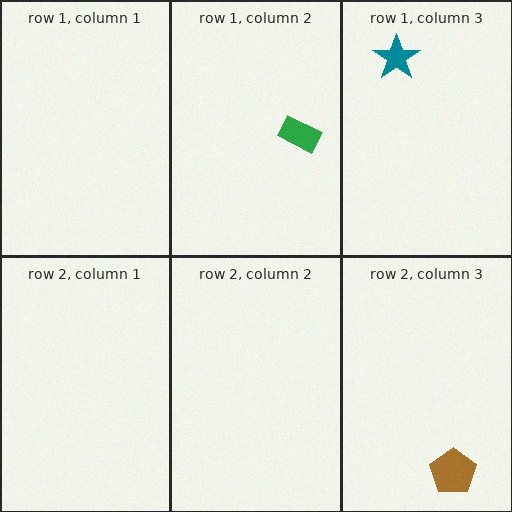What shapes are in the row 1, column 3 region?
The teal star.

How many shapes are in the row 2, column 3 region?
1.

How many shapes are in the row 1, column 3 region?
1.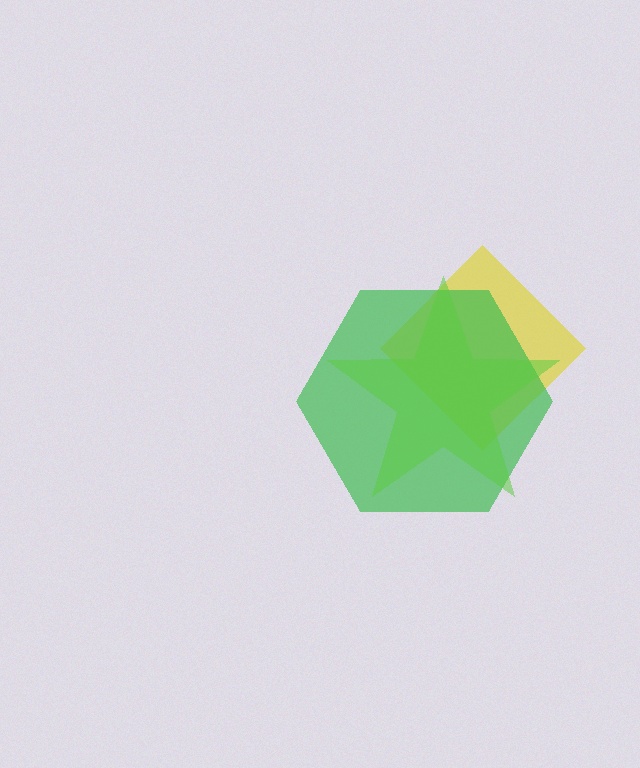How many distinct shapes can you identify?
There are 3 distinct shapes: a yellow diamond, a green hexagon, a lime star.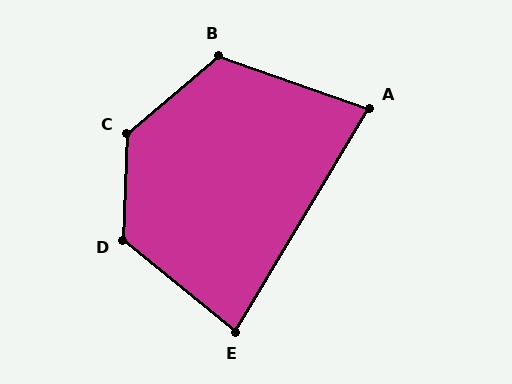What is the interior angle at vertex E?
Approximately 82 degrees (acute).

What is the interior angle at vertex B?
Approximately 120 degrees (obtuse).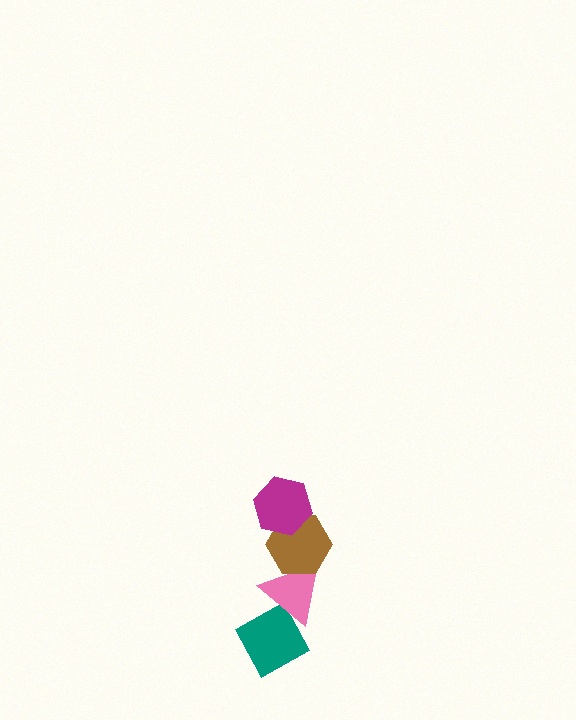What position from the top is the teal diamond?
The teal diamond is 4th from the top.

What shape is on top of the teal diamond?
The pink triangle is on top of the teal diamond.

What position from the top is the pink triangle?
The pink triangle is 3rd from the top.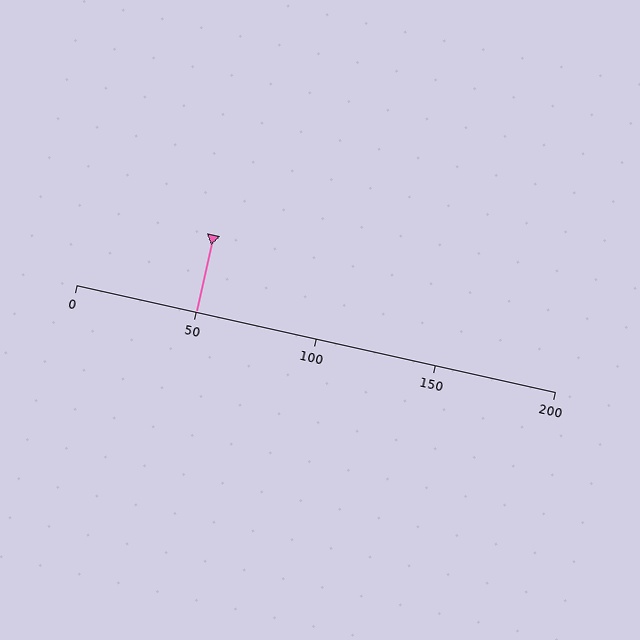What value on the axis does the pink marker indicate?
The marker indicates approximately 50.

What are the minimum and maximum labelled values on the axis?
The axis runs from 0 to 200.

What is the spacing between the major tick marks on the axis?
The major ticks are spaced 50 apart.